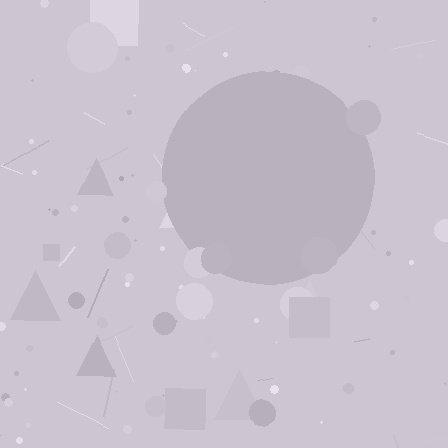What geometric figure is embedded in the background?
A circle is embedded in the background.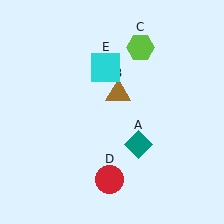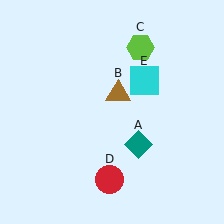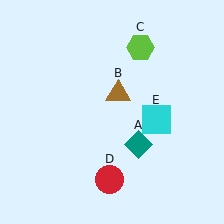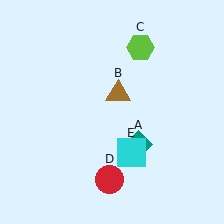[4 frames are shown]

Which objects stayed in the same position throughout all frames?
Teal diamond (object A) and brown triangle (object B) and lime hexagon (object C) and red circle (object D) remained stationary.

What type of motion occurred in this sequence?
The cyan square (object E) rotated clockwise around the center of the scene.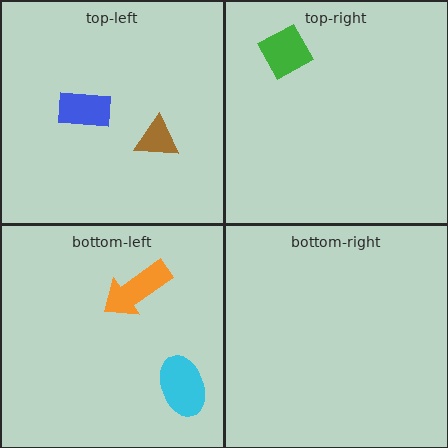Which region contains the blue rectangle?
The top-left region.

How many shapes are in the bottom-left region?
2.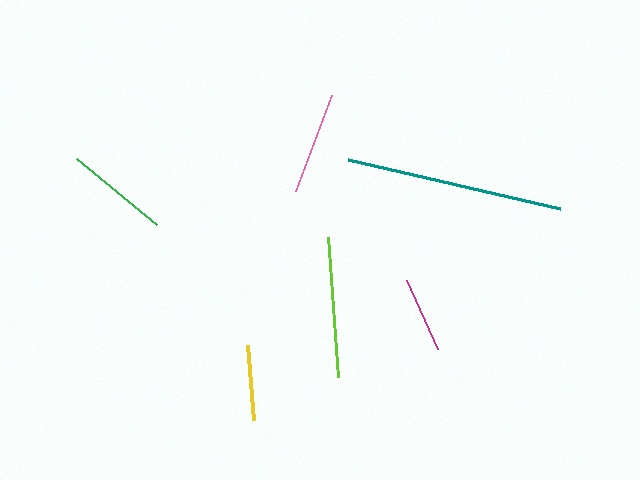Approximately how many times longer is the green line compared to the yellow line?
The green line is approximately 1.4 times the length of the yellow line.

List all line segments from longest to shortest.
From longest to shortest: teal, lime, green, pink, magenta, yellow.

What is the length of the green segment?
The green segment is approximately 104 pixels long.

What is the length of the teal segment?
The teal segment is approximately 218 pixels long.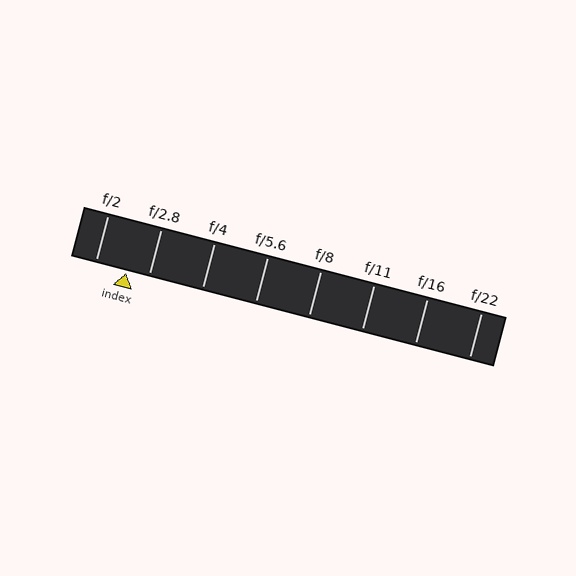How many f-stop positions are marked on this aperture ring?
There are 8 f-stop positions marked.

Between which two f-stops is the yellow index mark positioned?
The index mark is between f/2 and f/2.8.